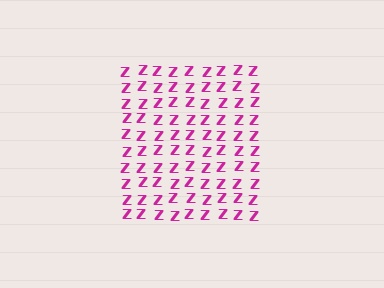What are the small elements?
The small elements are letter Z's.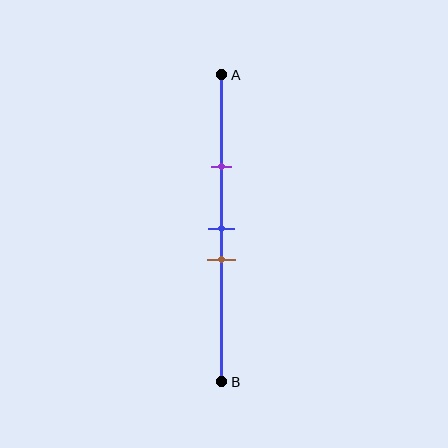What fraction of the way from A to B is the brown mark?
The brown mark is approximately 60% (0.6) of the way from A to B.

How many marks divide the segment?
There are 3 marks dividing the segment.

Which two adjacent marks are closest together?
The blue and brown marks are the closest adjacent pair.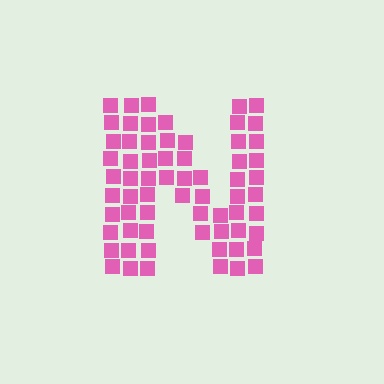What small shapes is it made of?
It is made of small squares.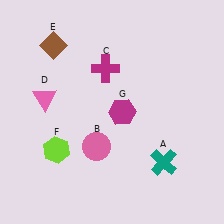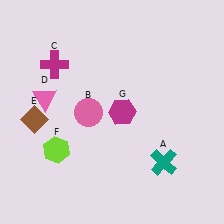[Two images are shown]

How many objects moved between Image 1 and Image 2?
3 objects moved between the two images.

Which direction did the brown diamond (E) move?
The brown diamond (E) moved down.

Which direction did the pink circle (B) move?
The pink circle (B) moved up.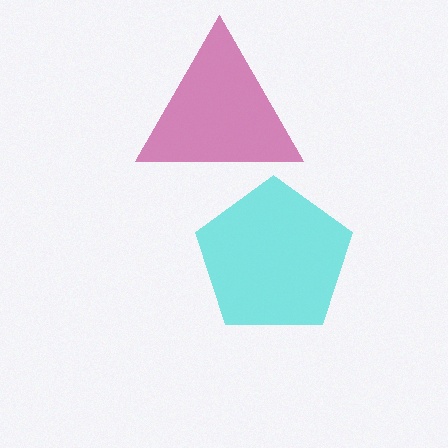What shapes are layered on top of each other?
The layered shapes are: a cyan pentagon, a magenta triangle.